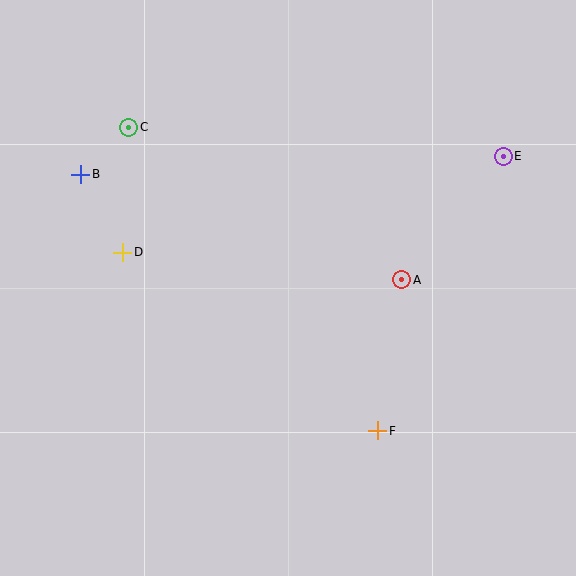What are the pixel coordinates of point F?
Point F is at (378, 431).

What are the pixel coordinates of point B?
Point B is at (81, 174).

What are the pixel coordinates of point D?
Point D is at (122, 252).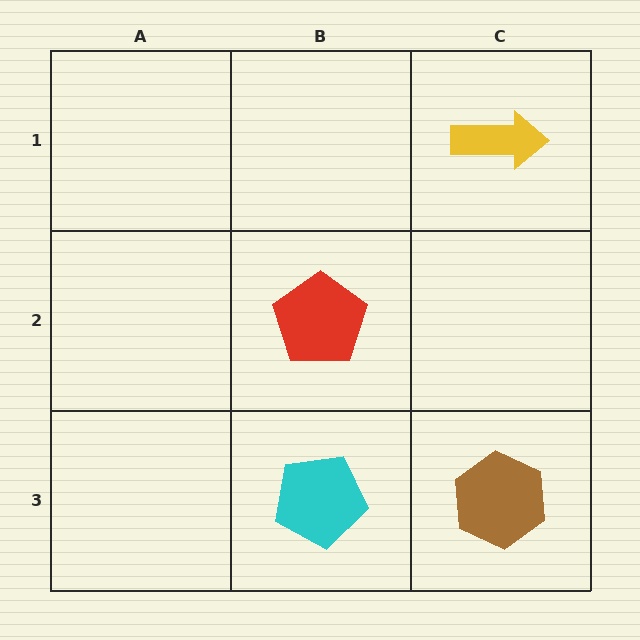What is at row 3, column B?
A cyan pentagon.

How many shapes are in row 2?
1 shape.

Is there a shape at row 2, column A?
No, that cell is empty.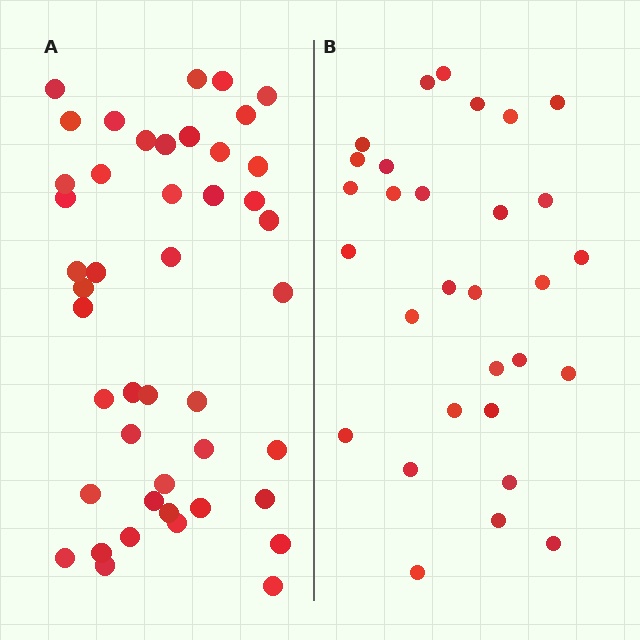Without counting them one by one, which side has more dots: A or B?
Region A (the left region) has more dots.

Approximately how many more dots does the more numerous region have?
Region A has approximately 15 more dots than region B.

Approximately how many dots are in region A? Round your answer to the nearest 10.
About 40 dots. (The exact count is 45, which rounds to 40.)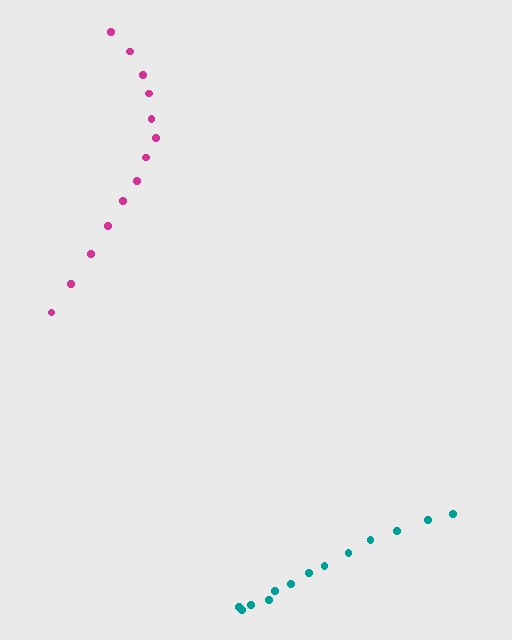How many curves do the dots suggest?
There are 2 distinct paths.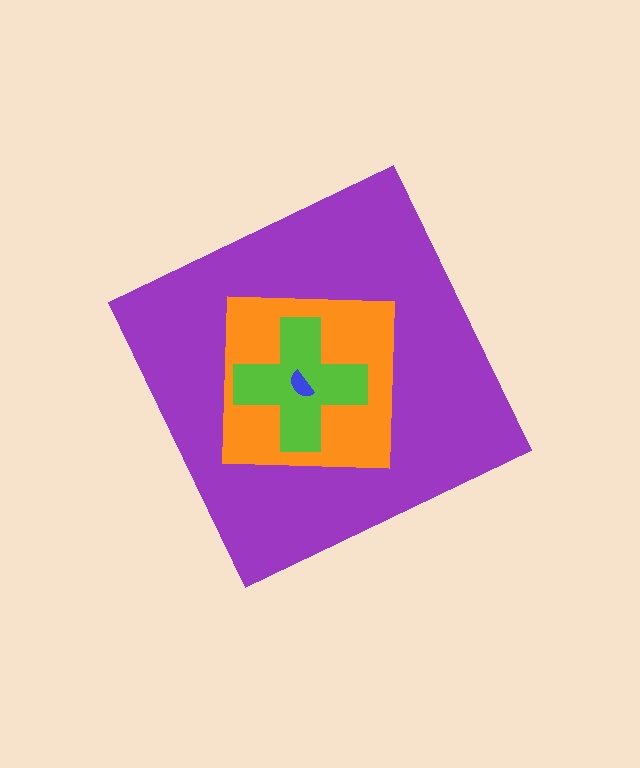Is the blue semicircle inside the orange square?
Yes.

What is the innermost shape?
The blue semicircle.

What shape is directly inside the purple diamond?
The orange square.